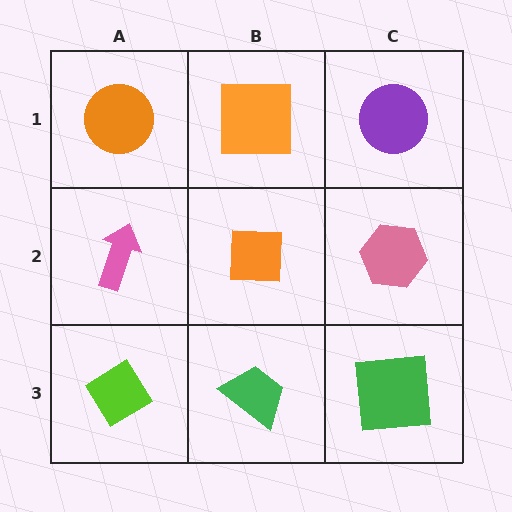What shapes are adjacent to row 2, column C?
A purple circle (row 1, column C), a green square (row 3, column C), an orange square (row 2, column B).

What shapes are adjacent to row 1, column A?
A pink arrow (row 2, column A), an orange square (row 1, column B).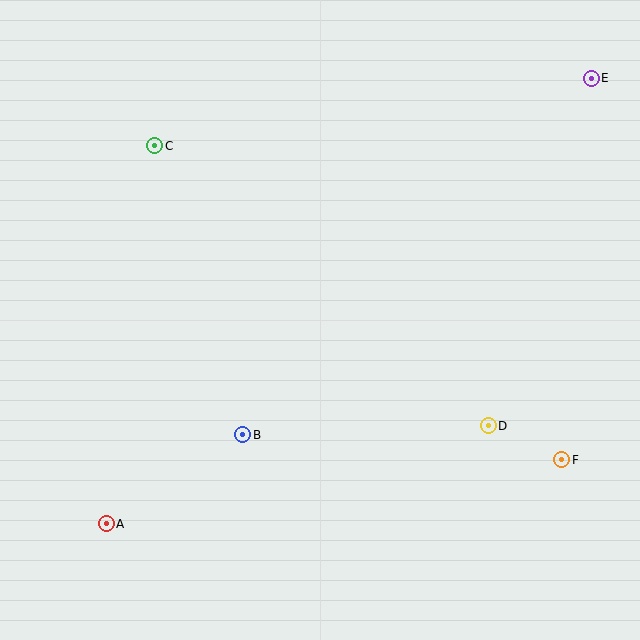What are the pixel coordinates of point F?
Point F is at (562, 460).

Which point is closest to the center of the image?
Point B at (243, 435) is closest to the center.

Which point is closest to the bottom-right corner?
Point F is closest to the bottom-right corner.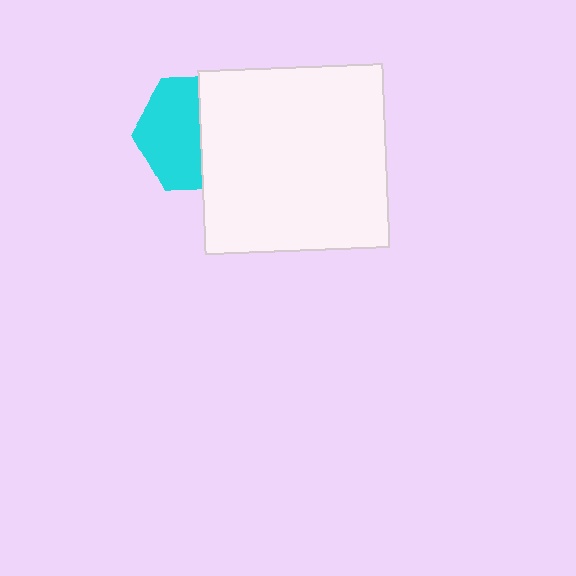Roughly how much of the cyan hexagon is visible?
About half of it is visible (roughly 53%).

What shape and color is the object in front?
The object in front is a white square.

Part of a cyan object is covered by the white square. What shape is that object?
It is a hexagon.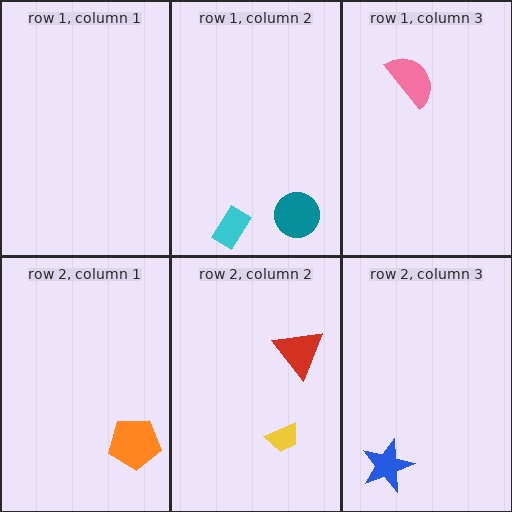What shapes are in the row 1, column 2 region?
The cyan rectangle, the teal circle.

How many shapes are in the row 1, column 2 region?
2.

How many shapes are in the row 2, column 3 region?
1.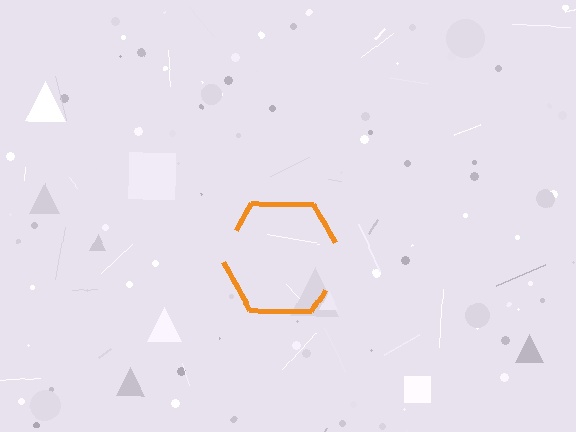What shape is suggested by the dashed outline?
The dashed outline suggests a hexagon.